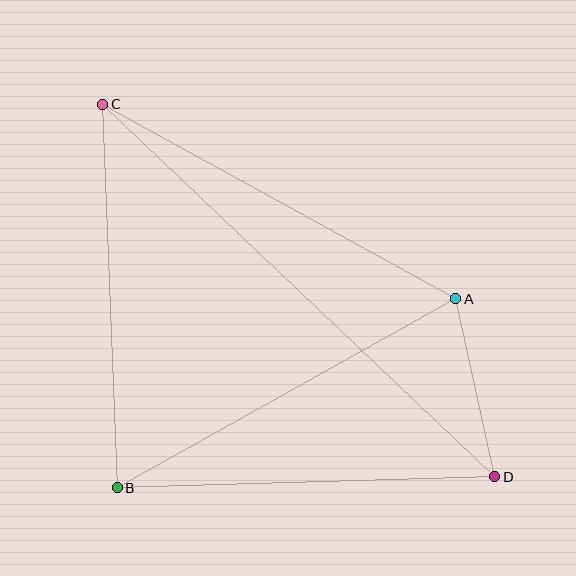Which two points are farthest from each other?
Points C and D are farthest from each other.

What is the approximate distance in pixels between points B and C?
The distance between B and C is approximately 384 pixels.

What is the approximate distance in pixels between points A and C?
The distance between A and C is approximately 403 pixels.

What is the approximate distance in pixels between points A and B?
The distance between A and B is approximately 388 pixels.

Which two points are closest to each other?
Points A and D are closest to each other.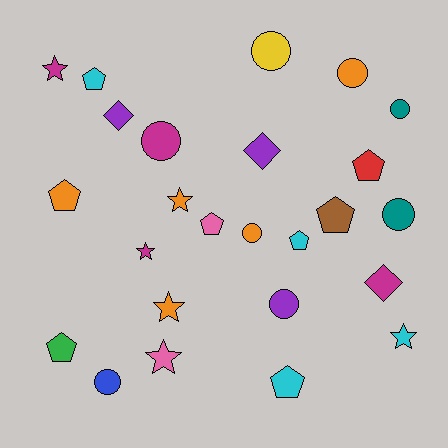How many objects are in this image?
There are 25 objects.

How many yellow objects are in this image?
There is 1 yellow object.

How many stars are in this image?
There are 6 stars.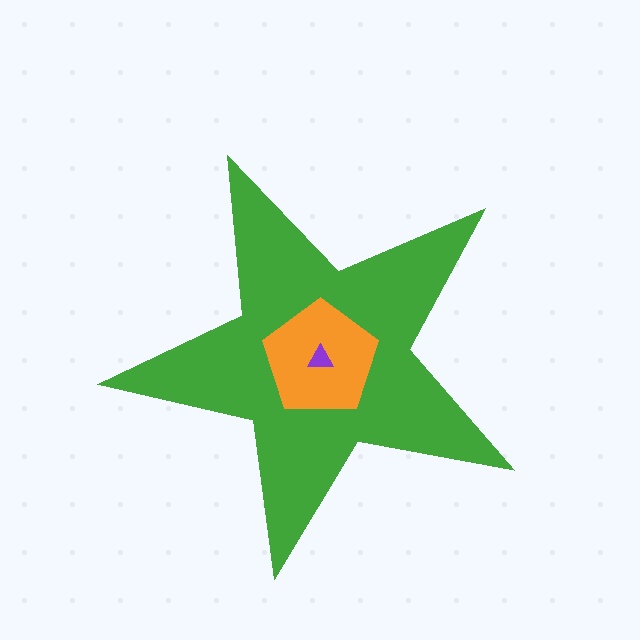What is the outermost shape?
The green star.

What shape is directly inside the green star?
The orange pentagon.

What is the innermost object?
The purple triangle.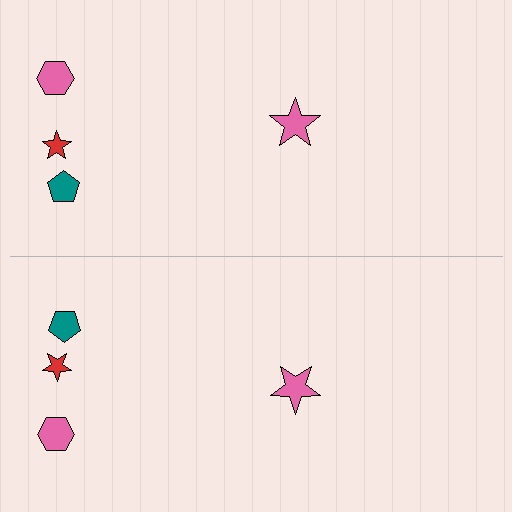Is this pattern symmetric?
Yes, this pattern has bilateral (reflection) symmetry.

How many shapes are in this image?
There are 8 shapes in this image.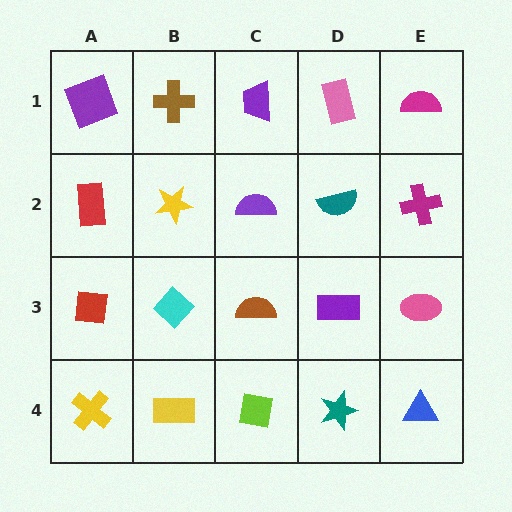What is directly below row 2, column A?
A red square.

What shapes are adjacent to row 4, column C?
A brown semicircle (row 3, column C), a yellow rectangle (row 4, column B), a teal star (row 4, column D).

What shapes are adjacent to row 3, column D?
A teal semicircle (row 2, column D), a teal star (row 4, column D), a brown semicircle (row 3, column C), a pink ellipse (row 3, column E).